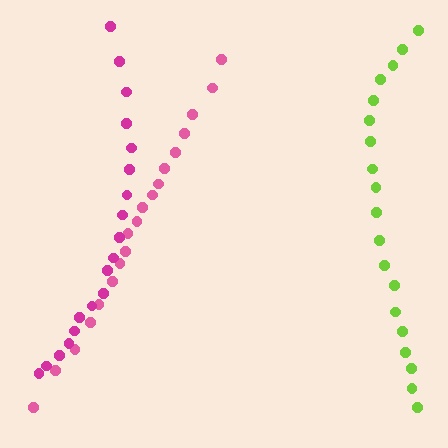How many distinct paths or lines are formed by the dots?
There are 3 distinct paths.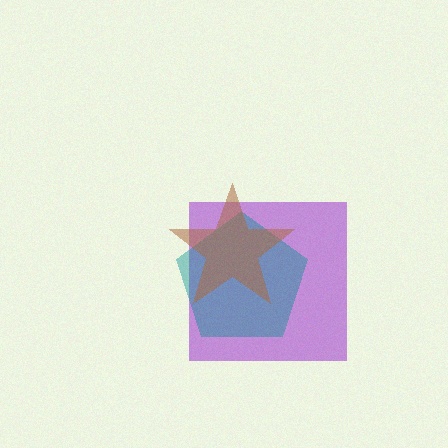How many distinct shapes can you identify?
There are 3 distinct shapes: a purple square, a teal pentagon, a brown star.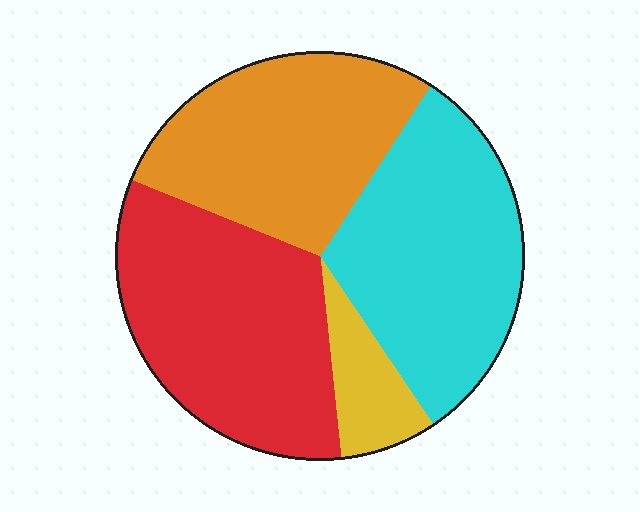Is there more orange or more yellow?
Orange.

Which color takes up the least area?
Yellow, at roughly 10%.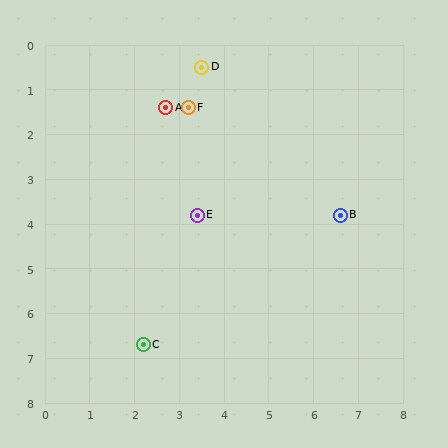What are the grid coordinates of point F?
Point F is at approximately (3.2, 1.4).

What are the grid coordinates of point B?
Point B is at approximately (6.6, 3.8).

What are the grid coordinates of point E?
Point E is at approximately (3.4, 3.8).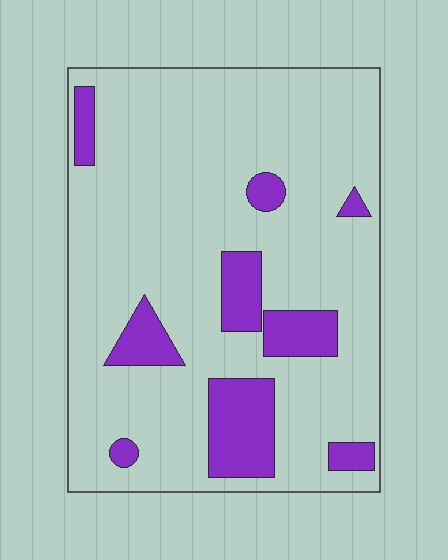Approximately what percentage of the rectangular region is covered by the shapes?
Approximately 15%.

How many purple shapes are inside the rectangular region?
9.